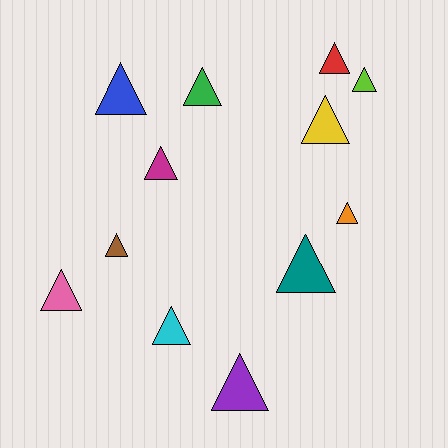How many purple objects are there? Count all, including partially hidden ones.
There is 1 purple object.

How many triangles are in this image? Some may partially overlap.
There are 12 triangles.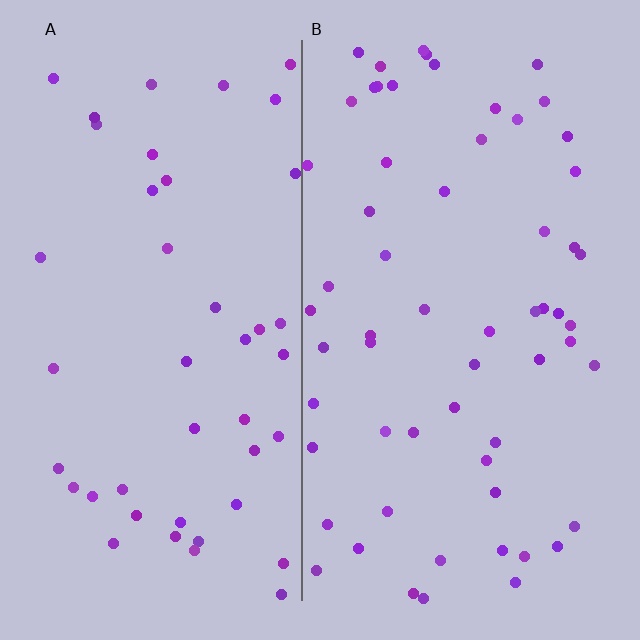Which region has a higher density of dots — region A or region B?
B (the right).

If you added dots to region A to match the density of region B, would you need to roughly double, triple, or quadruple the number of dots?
Approximately double.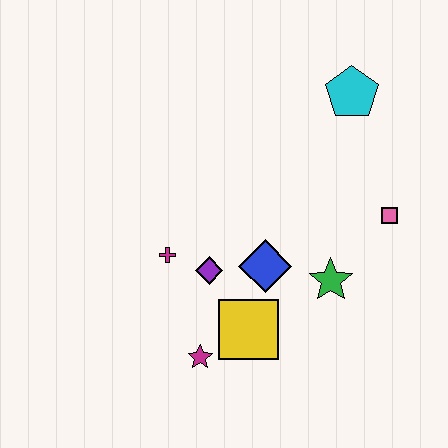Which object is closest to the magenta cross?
The purple diamond is closest to the magenta cross.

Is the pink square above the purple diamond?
Yes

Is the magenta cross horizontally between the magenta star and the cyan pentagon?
No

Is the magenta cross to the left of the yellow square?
Yes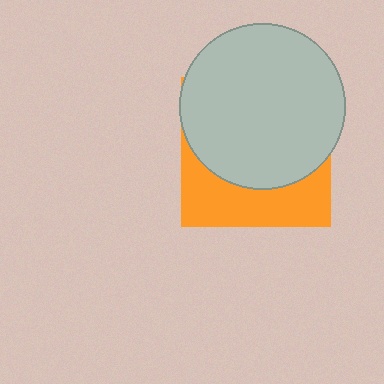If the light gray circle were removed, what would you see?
You would see the complete orange square.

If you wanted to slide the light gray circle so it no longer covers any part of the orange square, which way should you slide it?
Slide it up — that is the most direct way to separate the two shapes.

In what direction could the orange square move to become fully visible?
The orange square could move down. That would shift it out from behind the light gray circle entirely.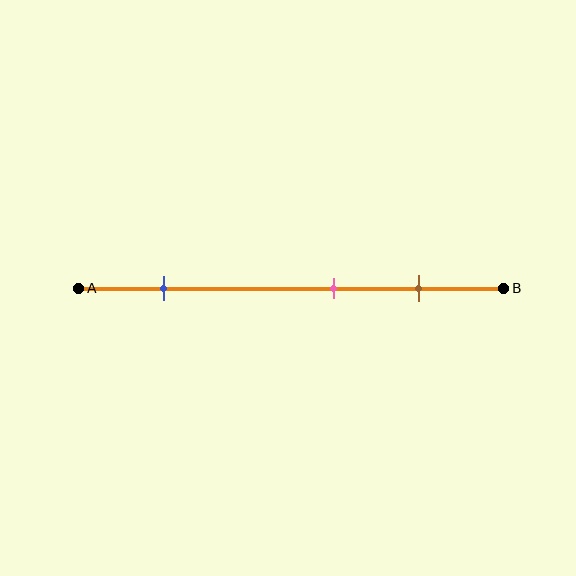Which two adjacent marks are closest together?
The pink and brown marks are the closest adjacent pair.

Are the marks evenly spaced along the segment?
No, the marks are not evenly spaced.